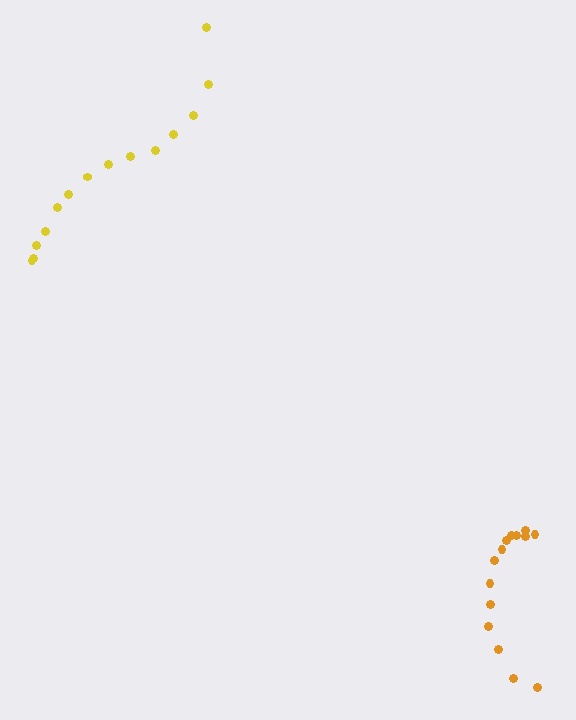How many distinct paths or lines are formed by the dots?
There are 2 distinct paths.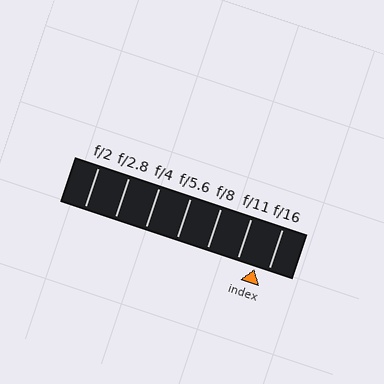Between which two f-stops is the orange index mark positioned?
The index mark is between f/11 and f/16.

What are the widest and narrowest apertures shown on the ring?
The widest aperture shown is f/2 and the narrowest is f/16.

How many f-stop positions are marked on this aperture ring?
There are 7 f-stop positions marked.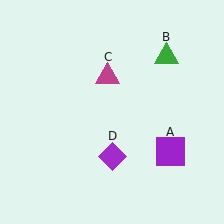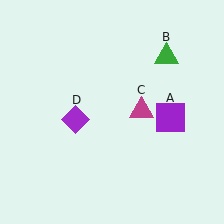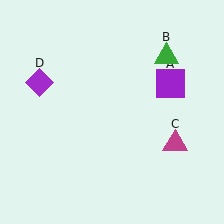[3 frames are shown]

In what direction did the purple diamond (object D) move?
The purple diamond (object D) moved up and to the left.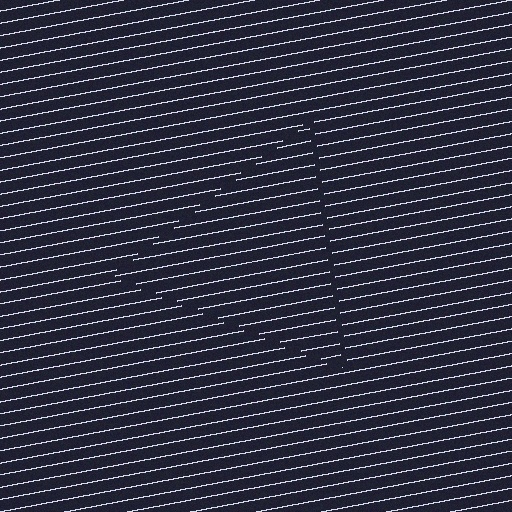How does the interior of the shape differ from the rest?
The interior of the shape contains the same grating, shifted by half a period — the contour is defined by the phase discontinuity where line-ends from the inner and outer gratings abut.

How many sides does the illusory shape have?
3 sides — the line-ends trace a triangle.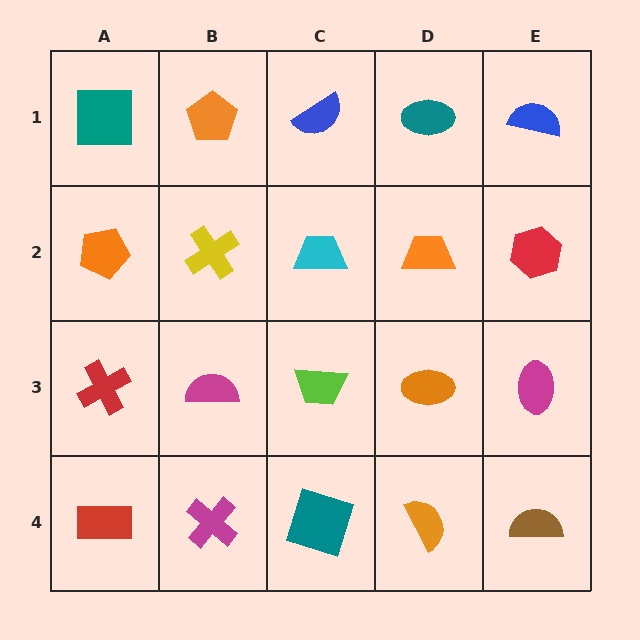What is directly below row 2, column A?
A red cross.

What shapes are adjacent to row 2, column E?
A blue semicircle (row 1, column E), a magenta ellipse (row 3, column E), an orange trapezoid (row 2, column D).